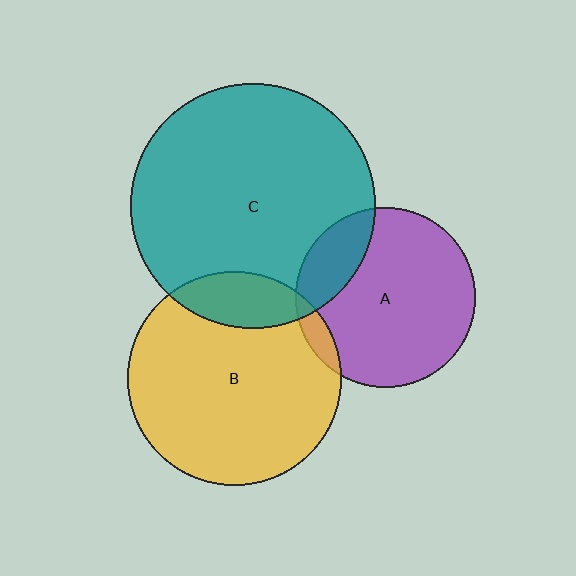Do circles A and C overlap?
Yes.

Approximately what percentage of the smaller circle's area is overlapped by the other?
Approximately 20%.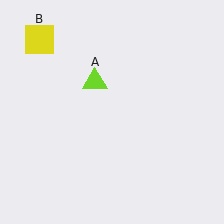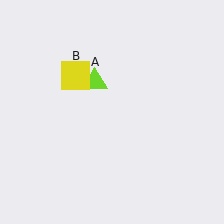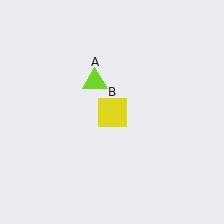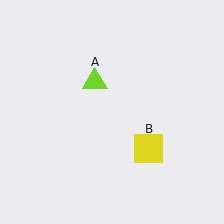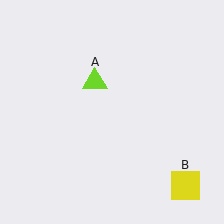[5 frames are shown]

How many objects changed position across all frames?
1 object changed position: yellow square (object B).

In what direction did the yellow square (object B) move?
The yellow square (object B) moved down and to the right.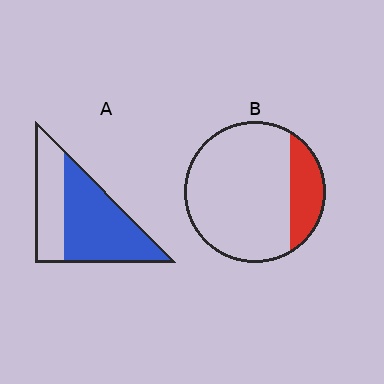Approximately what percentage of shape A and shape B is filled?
A is approximately 65% and B is approximately 20%.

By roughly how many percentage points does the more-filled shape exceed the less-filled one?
By roughly 45 percentage points (A over B).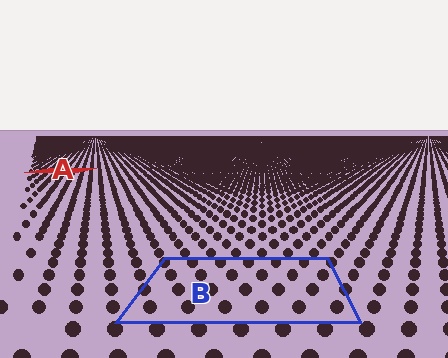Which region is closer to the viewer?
Region B is closer. The texture elements there are larger and more spread out.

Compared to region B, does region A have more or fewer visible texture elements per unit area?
Region A has more texture elements per unit area — they are packed more densely because it is farther away.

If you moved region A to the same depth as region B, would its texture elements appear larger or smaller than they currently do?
They would appear larger. At a closer depth, the same texture elements are projected at a bigger on-screen size.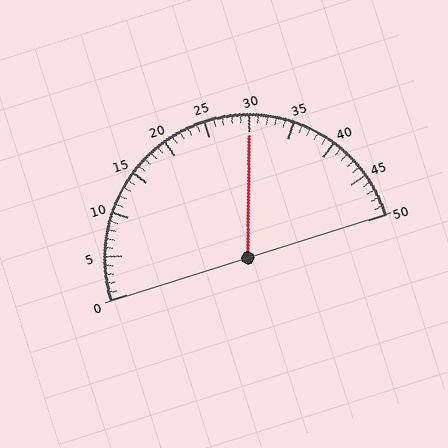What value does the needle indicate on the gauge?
The needle indicates approximately 30.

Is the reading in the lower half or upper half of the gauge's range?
The reading is in the upper half of the range (0 to 50).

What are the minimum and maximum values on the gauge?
The gauge ranges from 0 to 50.